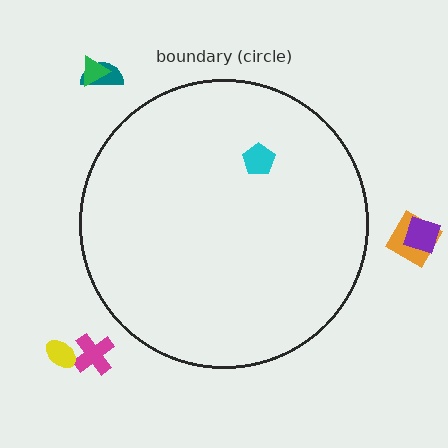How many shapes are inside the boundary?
1 inside, 6 outside.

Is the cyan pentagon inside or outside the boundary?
Inside.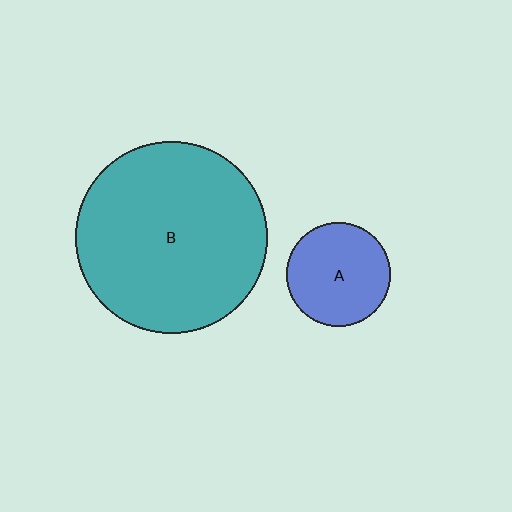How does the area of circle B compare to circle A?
Approximately 3.4 times.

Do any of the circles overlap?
No, none of the circles overlap.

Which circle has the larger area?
Circle B (teal).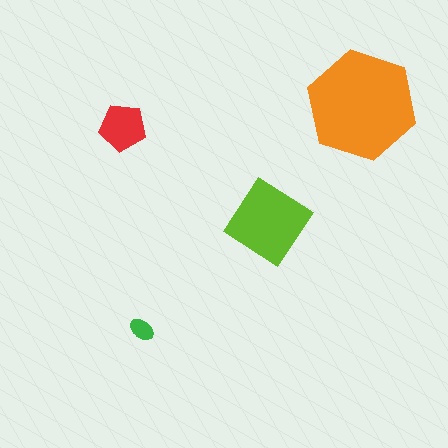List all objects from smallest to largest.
The green ellipse, the red pentagon, the lime diamond, the orange hexagon.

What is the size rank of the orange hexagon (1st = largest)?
1st.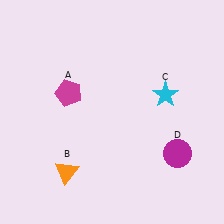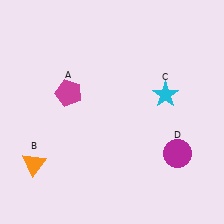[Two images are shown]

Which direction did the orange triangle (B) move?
The orange triangle (B) moved left.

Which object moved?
The orange triangle (B) moved left.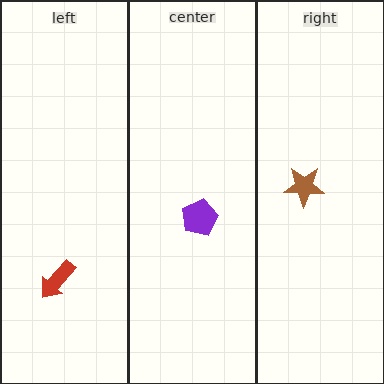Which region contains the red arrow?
The left region.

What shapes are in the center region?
The purple pentagon.